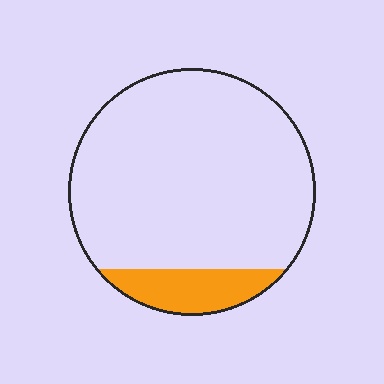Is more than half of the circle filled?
No.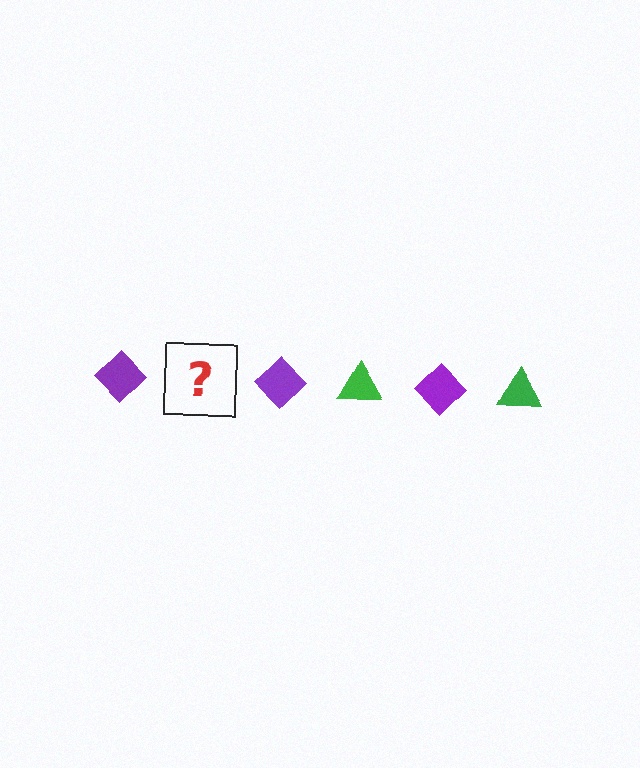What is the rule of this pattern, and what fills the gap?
The rule is that the pattern alternates between purple diamond and green triangle. The gap should be filled with a green triangle.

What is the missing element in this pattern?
The missing element is a green triangle.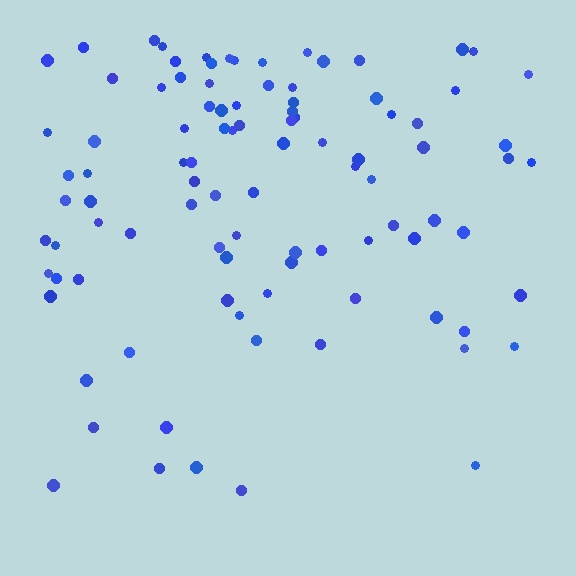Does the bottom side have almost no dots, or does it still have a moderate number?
Still a moderate number, just noticeably fewer than the top.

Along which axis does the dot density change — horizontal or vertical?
Vertical.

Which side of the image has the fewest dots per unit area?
The bottom.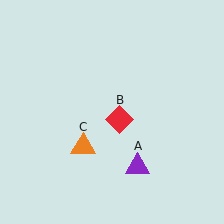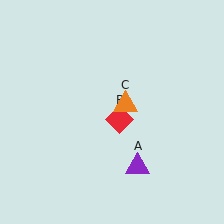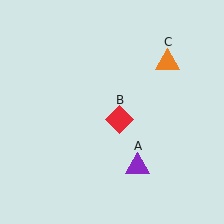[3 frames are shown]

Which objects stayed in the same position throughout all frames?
Purple triangle (object A) and red diamond (object B) remained stationary.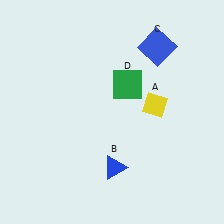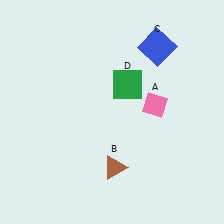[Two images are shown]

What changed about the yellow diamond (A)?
In Image 1, A is yellow. In Image 2, it changed to pink.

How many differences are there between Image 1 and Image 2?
There are 2 differences between the two images.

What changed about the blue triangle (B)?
In Image 1, B is blue. In Image 2, it changed to brown.